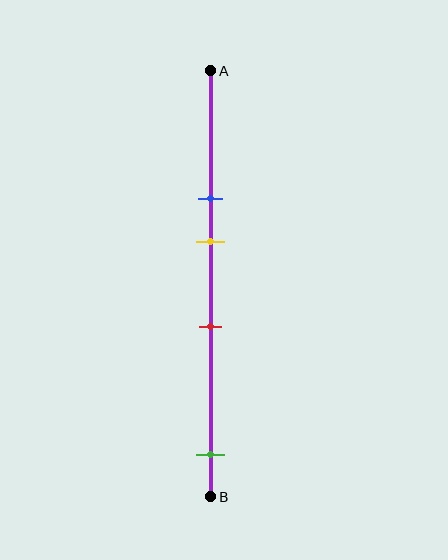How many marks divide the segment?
There are 4 marks dividing the segment.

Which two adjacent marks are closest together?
The blue and yellow marks are the closest adjacent pair.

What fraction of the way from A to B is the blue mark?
The blue mark is approximately 30% (0.3) of the way from A to B.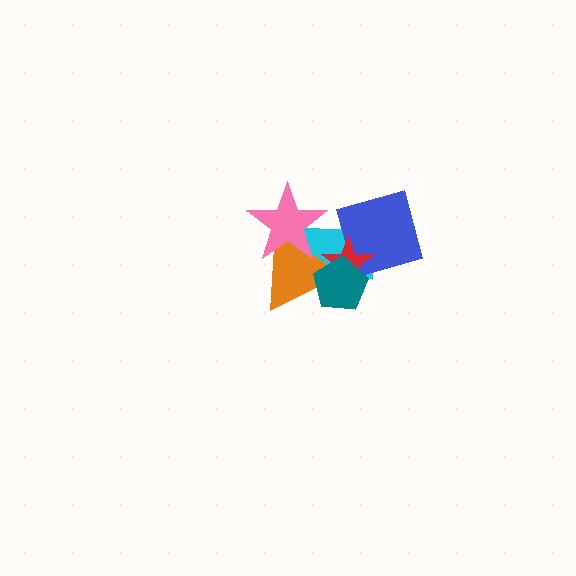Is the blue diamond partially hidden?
Yes, it is partially covered by another shape.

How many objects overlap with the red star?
4 objects overlap with the red star.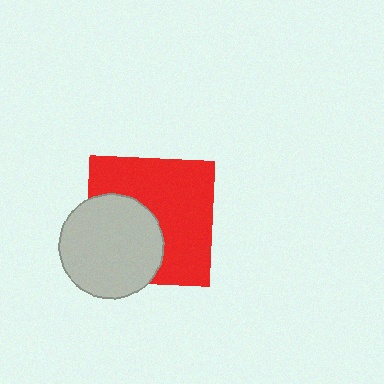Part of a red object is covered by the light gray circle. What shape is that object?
It is a square.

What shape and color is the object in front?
The object in front is a light gray circle.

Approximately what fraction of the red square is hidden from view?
Roughly 39% of the red square is hidden behind the light gray circle.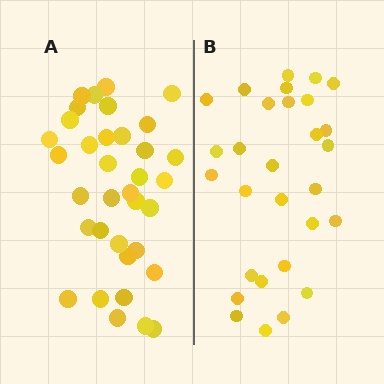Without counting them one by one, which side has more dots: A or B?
Region A (the left region) has more dots.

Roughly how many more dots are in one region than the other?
Region A has about 6 more dots than region B.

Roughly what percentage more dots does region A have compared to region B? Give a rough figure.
About 20% more.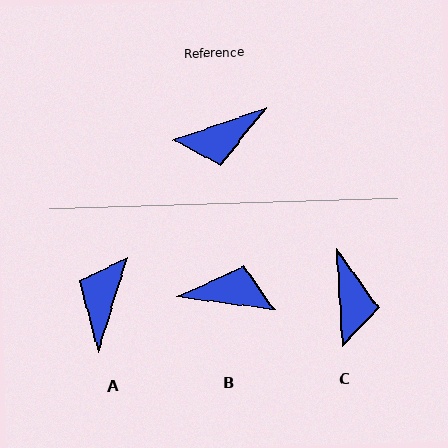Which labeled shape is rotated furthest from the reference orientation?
B, about 153 degrees away.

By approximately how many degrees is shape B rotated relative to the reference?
Approximately 153 degrees counter-clockwise.